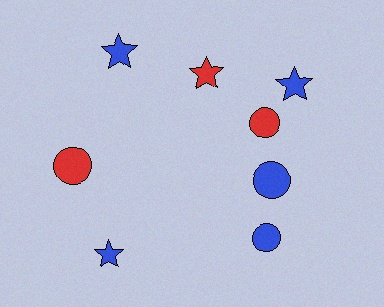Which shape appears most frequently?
Circle, with 4 objects.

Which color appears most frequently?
Blue, with 5 objects.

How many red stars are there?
There is 1 red star.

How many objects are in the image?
There are 8 objects.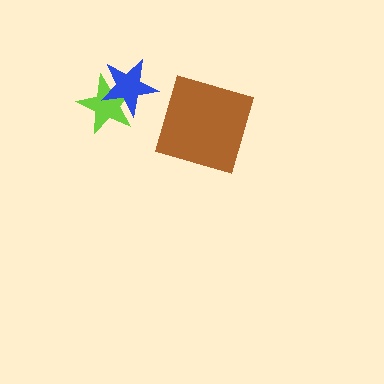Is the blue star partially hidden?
No, no other shape covers it.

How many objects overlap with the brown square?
0 objects overlap with the brown square.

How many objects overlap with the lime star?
1 object overlaps with the lime star.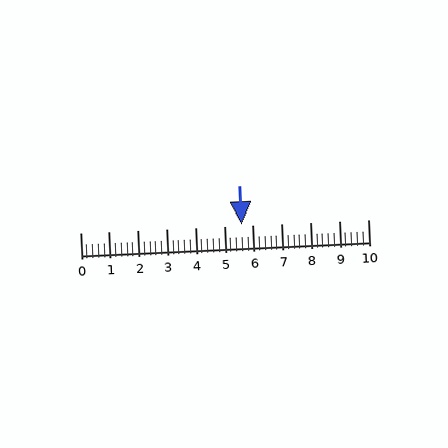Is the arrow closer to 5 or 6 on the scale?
The arrow is closer to 6.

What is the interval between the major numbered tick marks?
The major tick marks are spaced 1 units apart.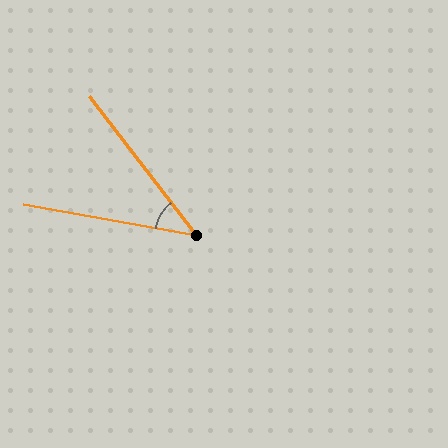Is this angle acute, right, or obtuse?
It is acute.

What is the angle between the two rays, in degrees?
Approximately 42 degrees.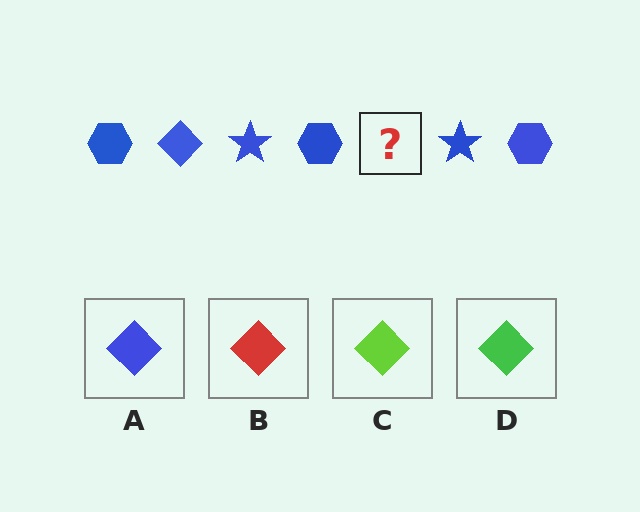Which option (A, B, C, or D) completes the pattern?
A.